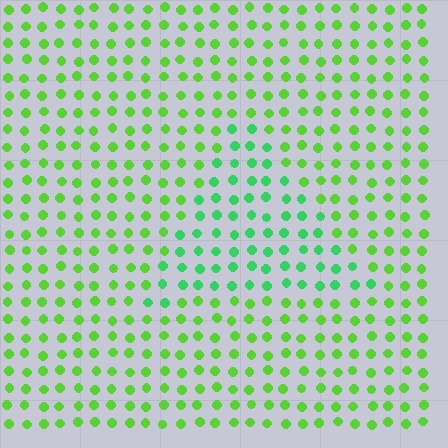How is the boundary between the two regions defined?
The boundary is defined purely by a slight shift in hue (about 32 degrees). Spacing, size, and orientation are identical on both sides.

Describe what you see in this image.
The image is filled with small lime elements in a uniform arrangement. A triangle-shaped region is visible where the elements are tinted to a slightly different hue, forming a subtle color boundary.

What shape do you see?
I see a triangle.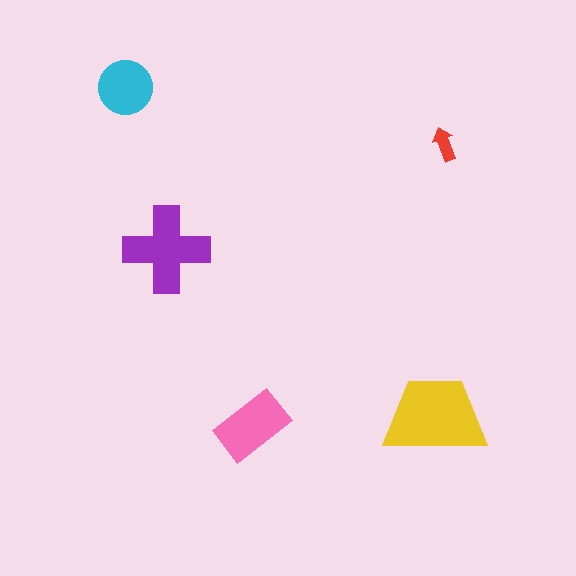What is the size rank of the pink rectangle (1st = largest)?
3rd.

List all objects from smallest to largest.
The red arrow, the cyan circle, the pink rectangle, the purple cross, the yellow trapezoid.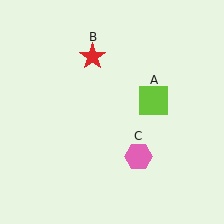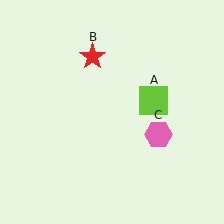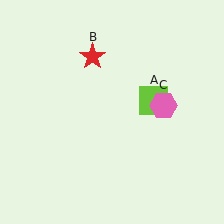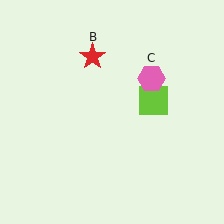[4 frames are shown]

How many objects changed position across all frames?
1 object changed position: pink hexagon (object C).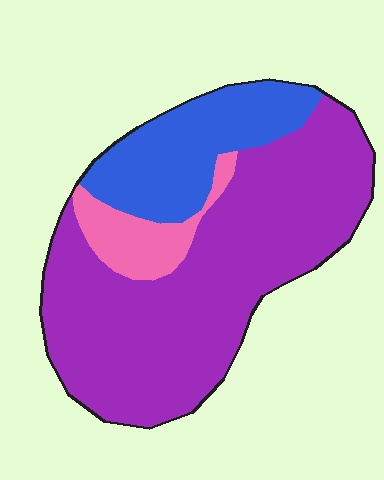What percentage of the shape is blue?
Blue takes up between a sixth and a third of the shape.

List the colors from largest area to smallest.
From largest to smallest: purple, blue, pink.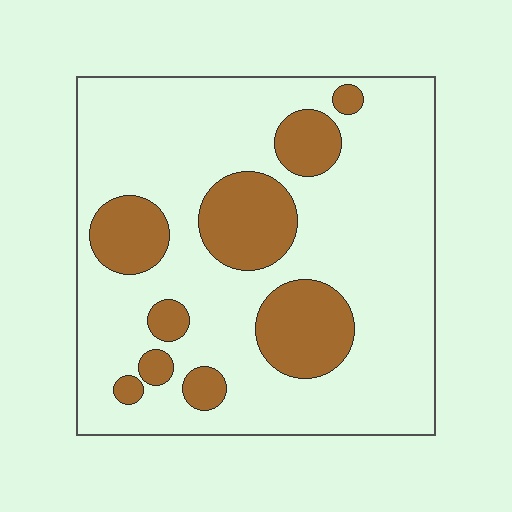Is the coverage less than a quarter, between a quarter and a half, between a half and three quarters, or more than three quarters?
Less than a quarter.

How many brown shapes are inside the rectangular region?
9.